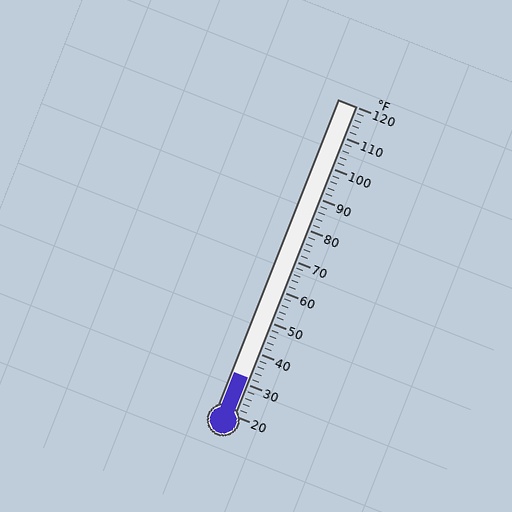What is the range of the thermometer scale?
The thermometer scale ranges from 20°F to 120°F.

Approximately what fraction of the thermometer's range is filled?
The thermometer is filled to approximately 10% of its range.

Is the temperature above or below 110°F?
The temperature is below 110°F.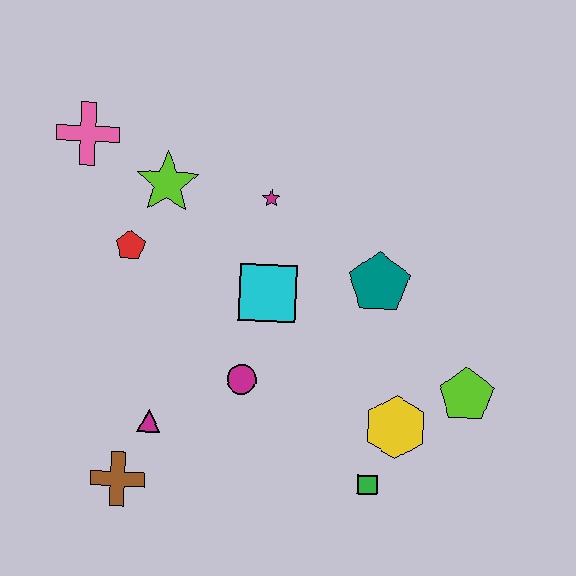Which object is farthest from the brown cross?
The lime pentagon is farthest from the brown cross.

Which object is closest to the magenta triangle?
The brown cross is closest to the magenta triangle.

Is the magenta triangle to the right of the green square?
No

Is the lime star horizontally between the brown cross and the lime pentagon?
Yes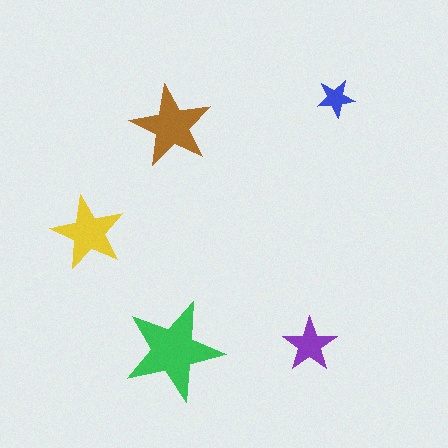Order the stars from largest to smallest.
the green one, the brown one, the yellow one, the purple one, the blue one.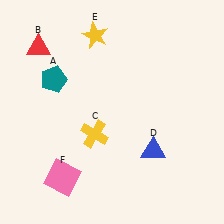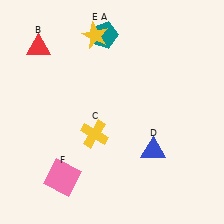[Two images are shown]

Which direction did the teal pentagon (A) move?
The teal pentagon (A) moved right.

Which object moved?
The teal pentagon (A) moved right.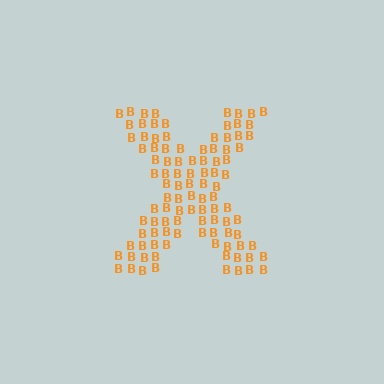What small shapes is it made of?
It is made of small letter B's.